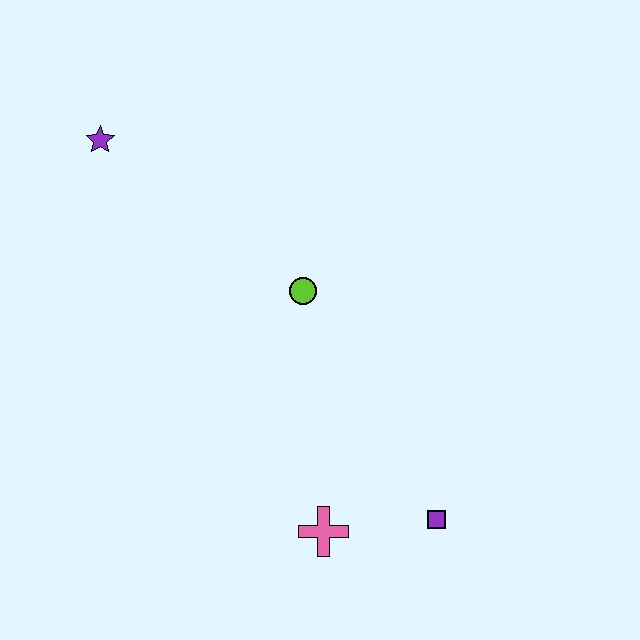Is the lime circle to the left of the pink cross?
Yes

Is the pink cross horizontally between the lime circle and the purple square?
Yes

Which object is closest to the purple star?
The lime circle is closest to the purple star.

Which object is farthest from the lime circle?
The purple square is farthest from the lime circle.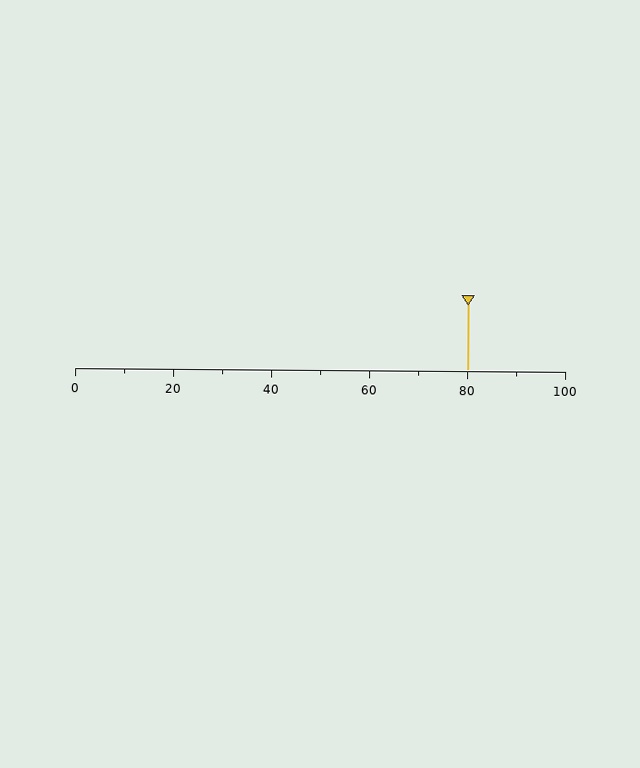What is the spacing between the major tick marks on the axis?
The major ticks are spaced 20 apart.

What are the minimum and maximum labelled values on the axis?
The axis runs from 0 to 100.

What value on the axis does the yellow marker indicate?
The marker indicates approximately 80.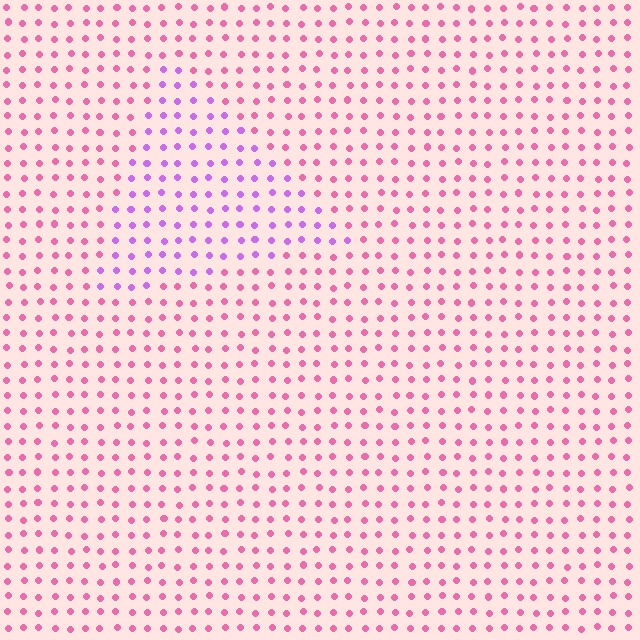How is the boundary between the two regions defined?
The boundary is defined purely by a slight shift in hue (about 46 degrees). Spacing, size, and orientation are identical on both sides.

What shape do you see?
I see a triangle.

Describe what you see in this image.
The image is filled with small pink elements in a uniform arrangement. A triangle-shaped region is visible where the elements are tinted to a slightly different hue, forming a subtle color boundary.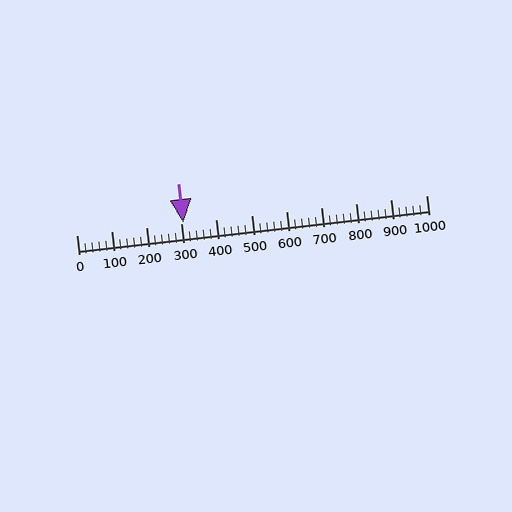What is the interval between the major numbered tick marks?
The major tick marks are spaced 100 units apart.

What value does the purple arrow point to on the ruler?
The purple arrow points to approximately 305.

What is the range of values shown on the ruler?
The ruler shows values from 0 to 1000.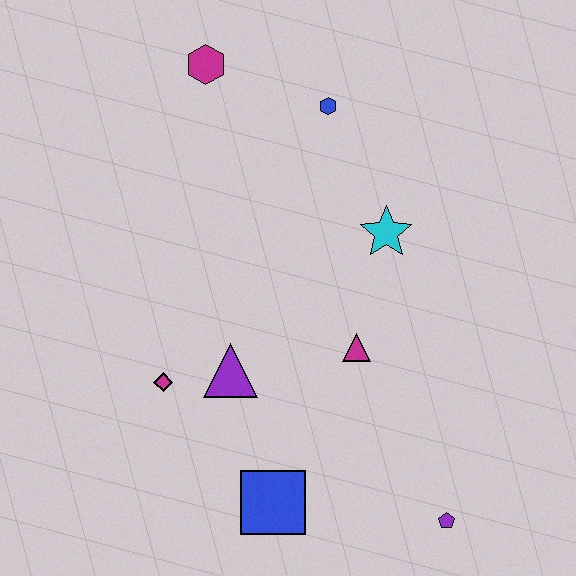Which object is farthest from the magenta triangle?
The magenta hexagon is farthest from the magenta triangle.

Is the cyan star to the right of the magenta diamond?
Yes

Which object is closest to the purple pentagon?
The blue square is closest to the purple pentagon.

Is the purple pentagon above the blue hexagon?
No